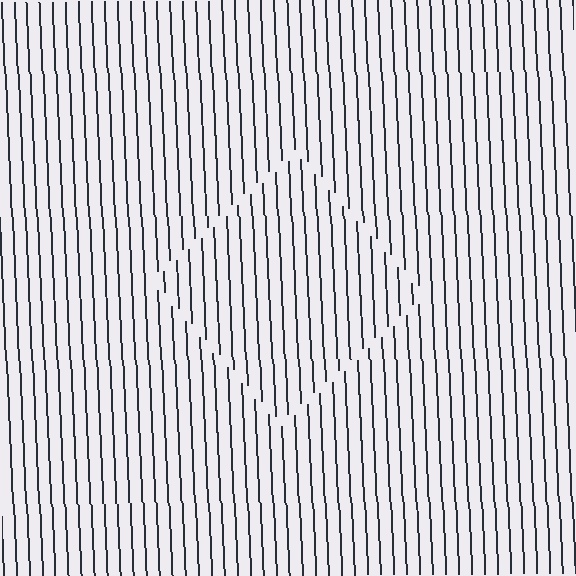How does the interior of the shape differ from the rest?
The interior of the shape contains the same grating, shifted by half a period — the contour is defined by the phase discontinuity where line-ends from the inner and outer gratings abut.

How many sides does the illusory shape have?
4 sides — the line-ends trace a square.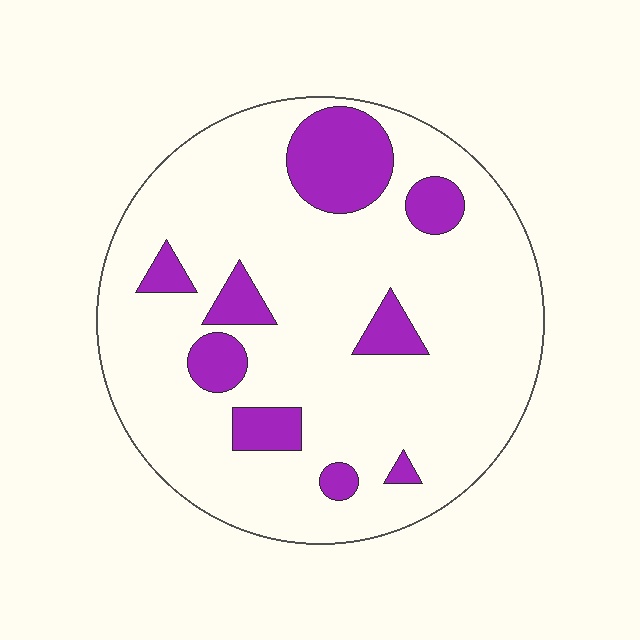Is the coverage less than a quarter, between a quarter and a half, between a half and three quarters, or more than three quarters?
Less than a quarter.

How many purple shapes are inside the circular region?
9.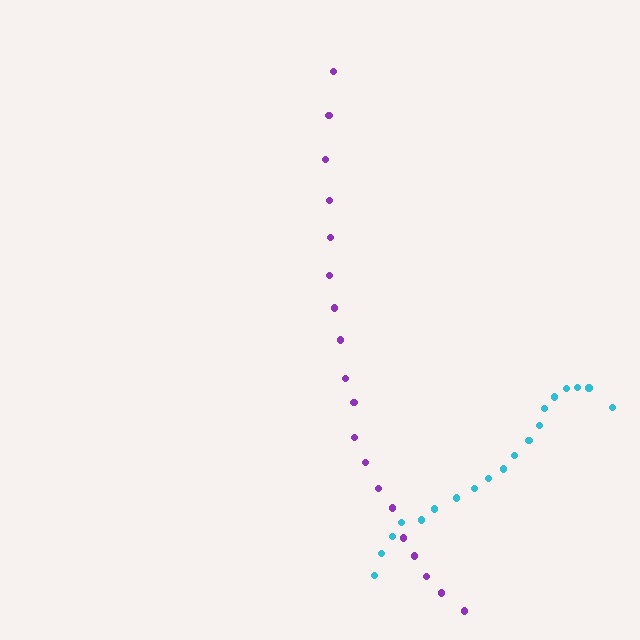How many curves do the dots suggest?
There are 2 distinct paths.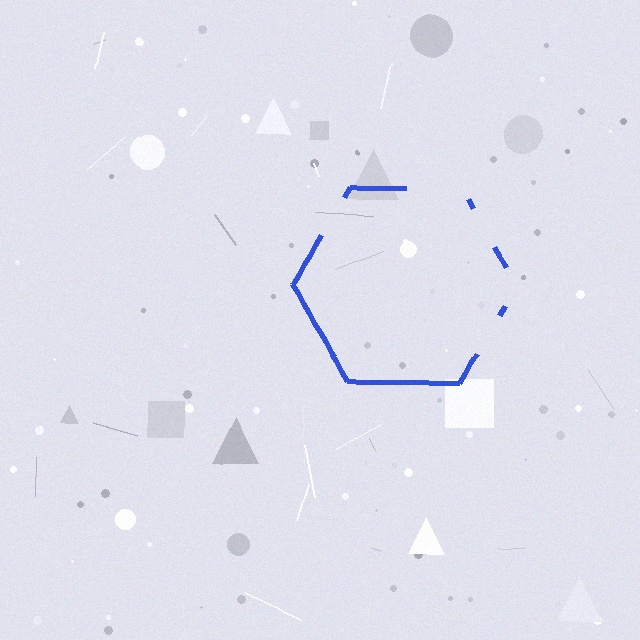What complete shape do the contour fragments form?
The contour fragments form a hexagon.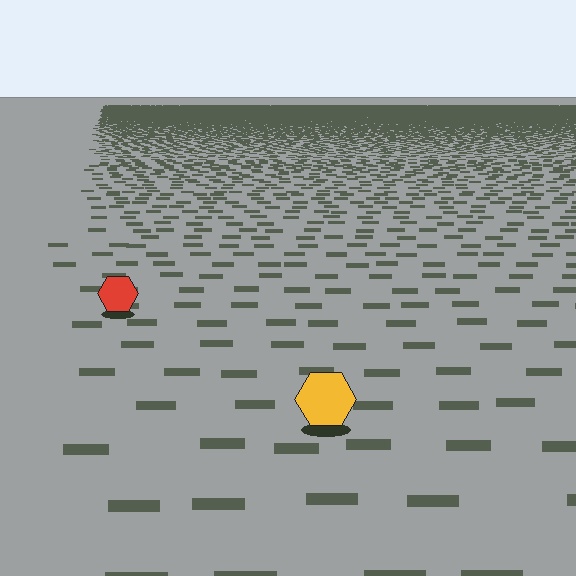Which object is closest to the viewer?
The yellow hexagon is closest. The texture marks near it are larger and more spread out.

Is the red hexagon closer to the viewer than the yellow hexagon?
No. The yellow hexagon is closer — you can tell from the texture gradient: the ground texture is coarser near it.